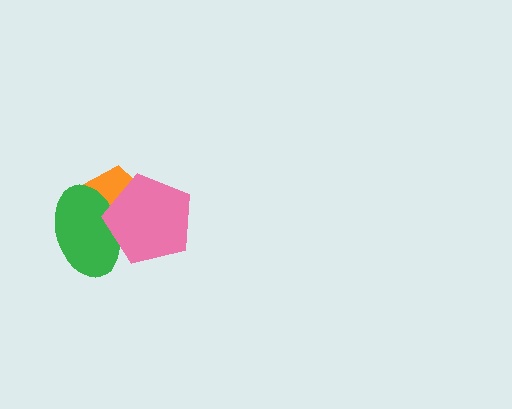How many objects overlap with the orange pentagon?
2 objects overlap with the orange pentagon.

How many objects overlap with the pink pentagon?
2 objects overlap with the pink pentagon.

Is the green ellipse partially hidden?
Yes, it is partially covered by another shape.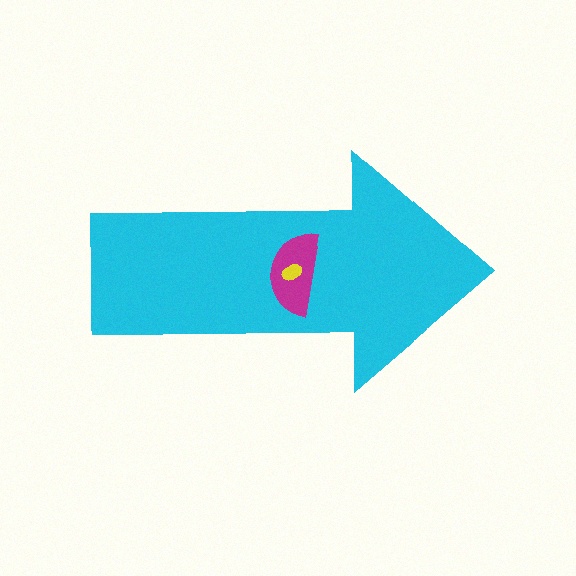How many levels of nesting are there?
3.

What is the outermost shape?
The cyan arrow.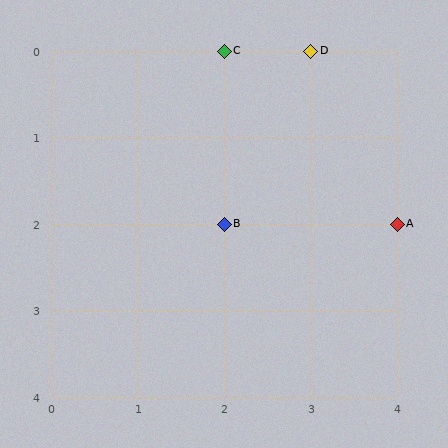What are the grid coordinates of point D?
Point D is at grid coordinates (3, 0).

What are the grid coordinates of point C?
Point C is at grid coordinates (2, 0).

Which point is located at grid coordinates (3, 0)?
Point D is at (3, 0).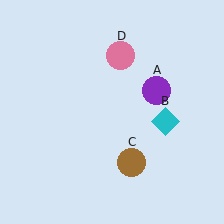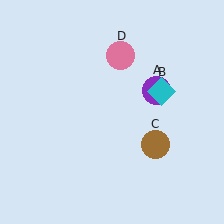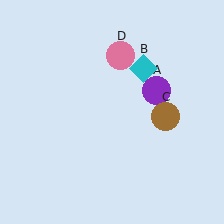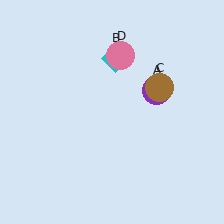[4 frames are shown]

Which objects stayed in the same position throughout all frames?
Purple circle (object A) and pink circle (object D) remained stationary.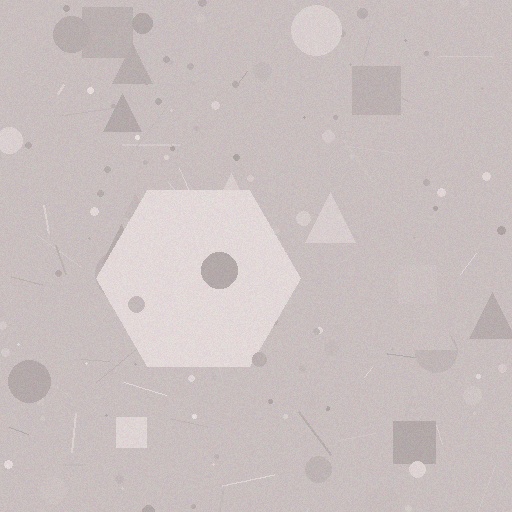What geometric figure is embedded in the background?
A hexagon is embedded in the background.